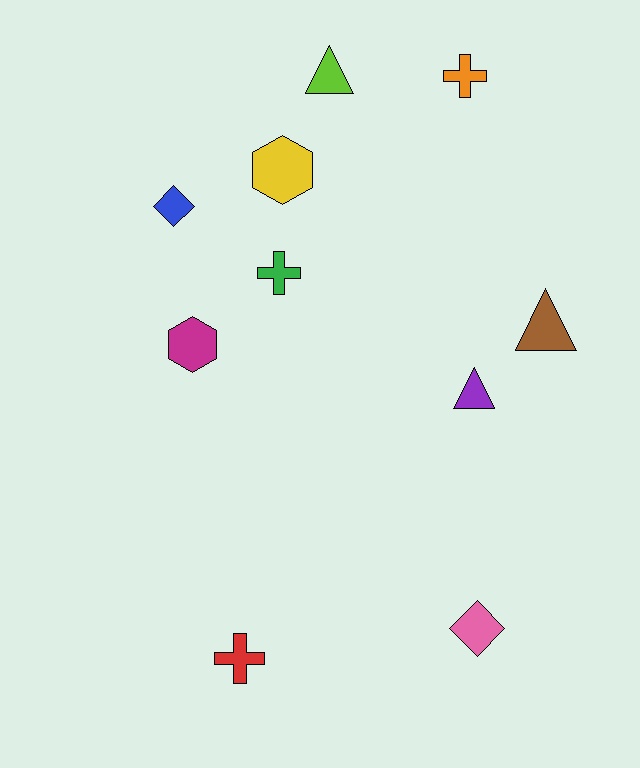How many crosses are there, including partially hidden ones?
There are 3 crosses.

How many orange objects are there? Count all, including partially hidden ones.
There is 1 orange object.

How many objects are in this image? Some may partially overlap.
There are 10 objects.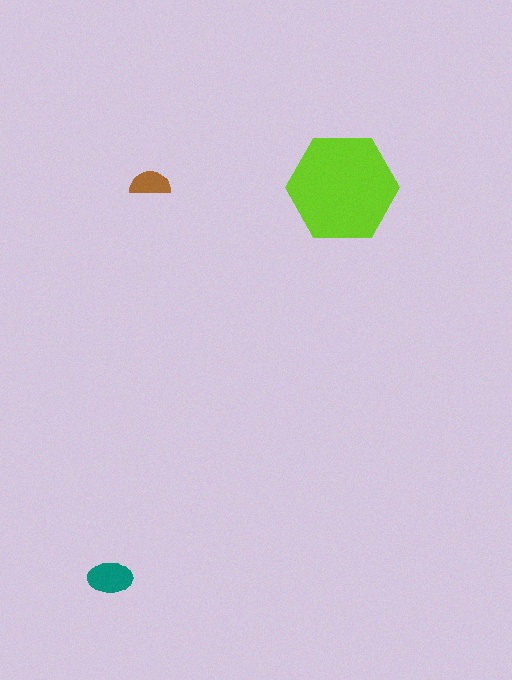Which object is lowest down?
The teal ellipse is bottommost.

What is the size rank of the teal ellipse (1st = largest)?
2nd.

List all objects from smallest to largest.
The brown semicircle, the teal ellipse, the lime hexagon.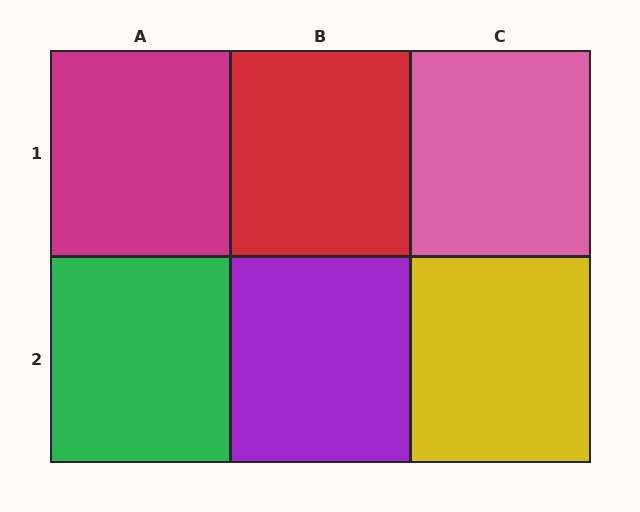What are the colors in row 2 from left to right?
Green, purple, yellow.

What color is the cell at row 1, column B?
Red.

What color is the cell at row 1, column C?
Pink.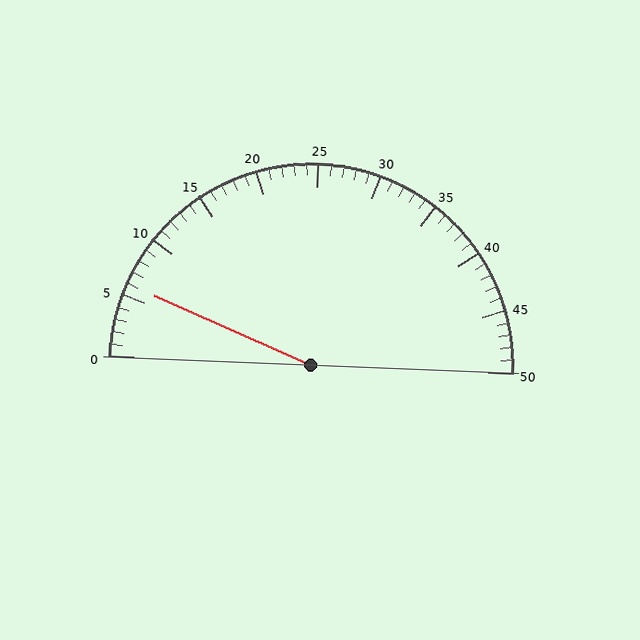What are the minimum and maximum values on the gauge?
The gauge ranges from 0 to 50.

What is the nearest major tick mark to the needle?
The nearest major tick mark is 5.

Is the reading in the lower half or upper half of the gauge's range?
The reading is in the lower half of the range (0 to 50).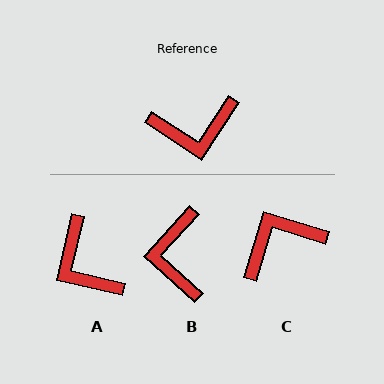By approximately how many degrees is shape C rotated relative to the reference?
Approximately 164 degrees clockwise.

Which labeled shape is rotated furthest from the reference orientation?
C, about 164 degrees away.